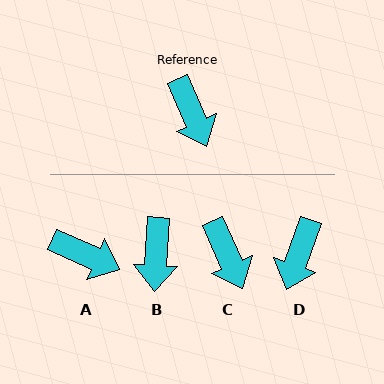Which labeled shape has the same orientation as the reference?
C.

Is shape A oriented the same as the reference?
No, it is off by about 42 degrees.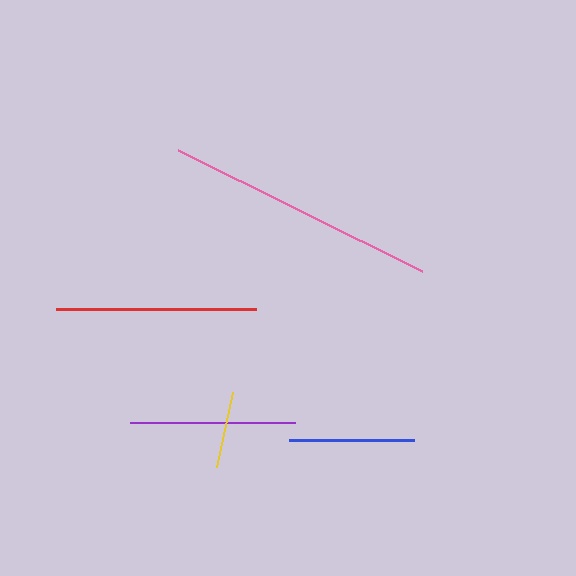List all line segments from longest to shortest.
From longest to shortest: pink, red, purple, blue, yellow.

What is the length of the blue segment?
The blue segment is approximately 125 pixels long.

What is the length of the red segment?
The red segment is approximately 200 pixels long.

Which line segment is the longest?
The pink line is the longest at approximately 272 pixels.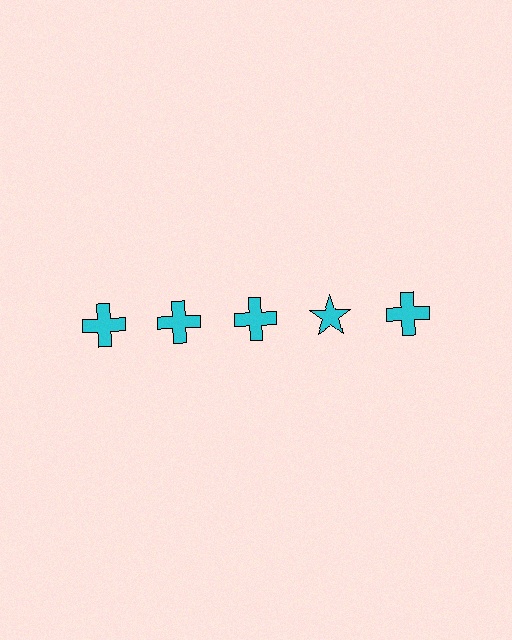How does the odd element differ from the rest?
It has a different shape: star instead of cross.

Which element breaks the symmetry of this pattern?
The cyan star in the top row, second from right column breaks the symmetry. All other shapes are cyan crosses.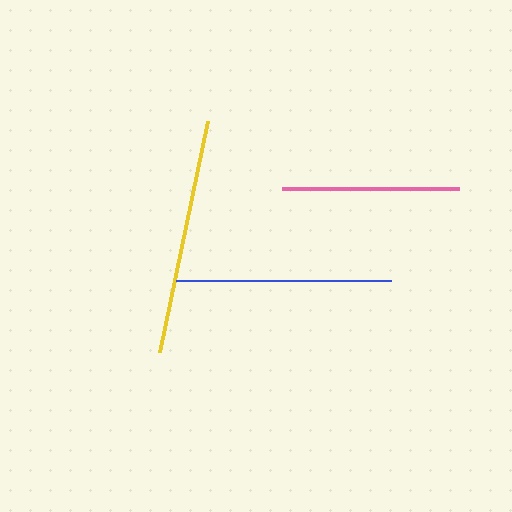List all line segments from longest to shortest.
From longest to shortest: yellow, blue, pink.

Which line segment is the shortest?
The pink line is the shortest at approximately 177 pixels.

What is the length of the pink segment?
The pink segment is approximately 177 pixels long.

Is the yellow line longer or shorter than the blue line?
The yellow line is longer than the blue line.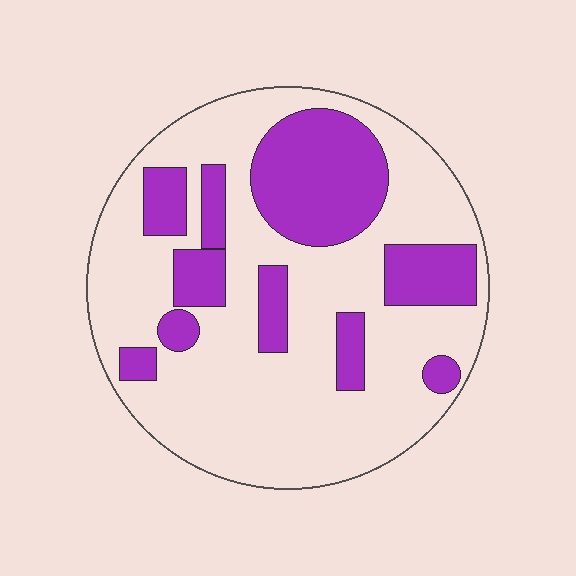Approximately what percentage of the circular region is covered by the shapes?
Approximately 30%.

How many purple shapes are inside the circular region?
10.